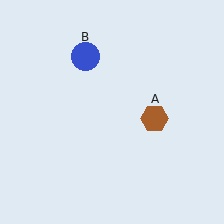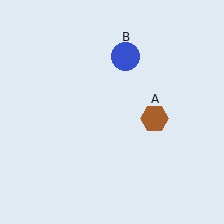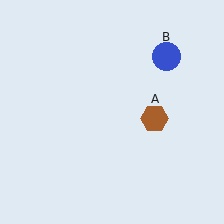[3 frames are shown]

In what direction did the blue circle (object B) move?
The blue circle (object B) moved right.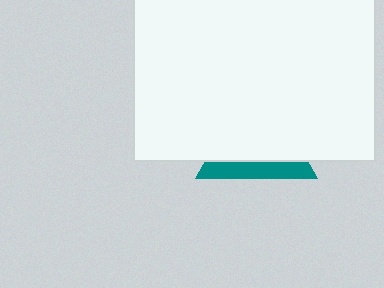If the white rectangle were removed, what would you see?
You would see the complete teal triangle.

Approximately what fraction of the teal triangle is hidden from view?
Roughly 70% of the teal triangle is hidden behind the white rectangle.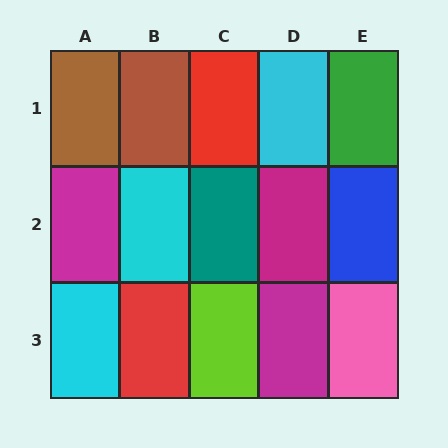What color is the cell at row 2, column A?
Magenta.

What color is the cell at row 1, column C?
Red.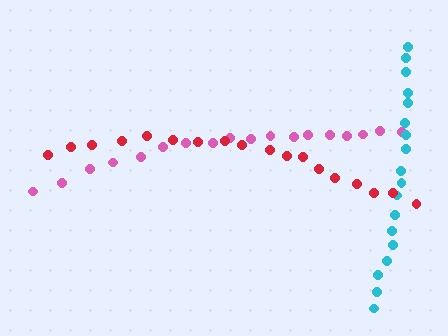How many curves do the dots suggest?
There are 3 distinct paths.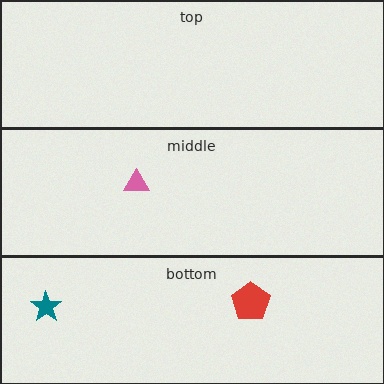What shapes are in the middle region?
The pink triangle.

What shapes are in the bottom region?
The teal star, the red pentagon.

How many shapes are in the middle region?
1.